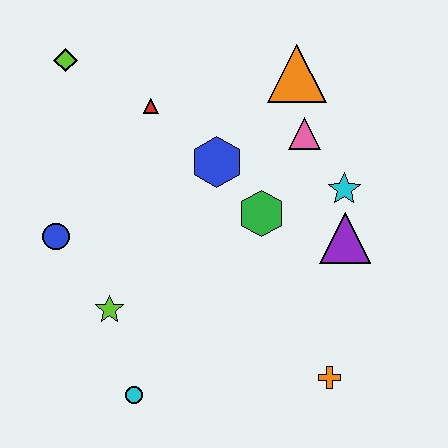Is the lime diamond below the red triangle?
No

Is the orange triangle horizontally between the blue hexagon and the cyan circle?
No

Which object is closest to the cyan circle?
The lime star is closest to the cyan circle.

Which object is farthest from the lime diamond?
The orange cross is farthest from the lime diamond.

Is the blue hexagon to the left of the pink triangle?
Yes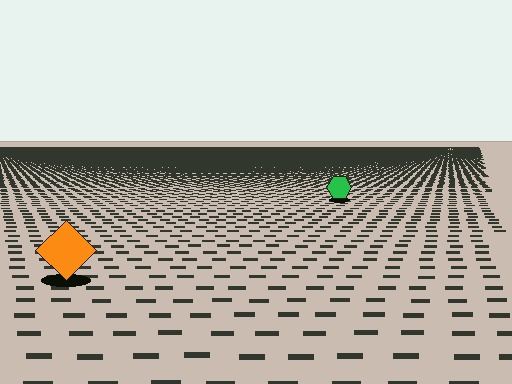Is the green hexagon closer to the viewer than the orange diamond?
No. The orange diamond is closer — you can tell from the texture gradient: the ground texture is coarser near it.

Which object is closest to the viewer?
The orange diamond is closest. The texture marks near it are larger and more spread out.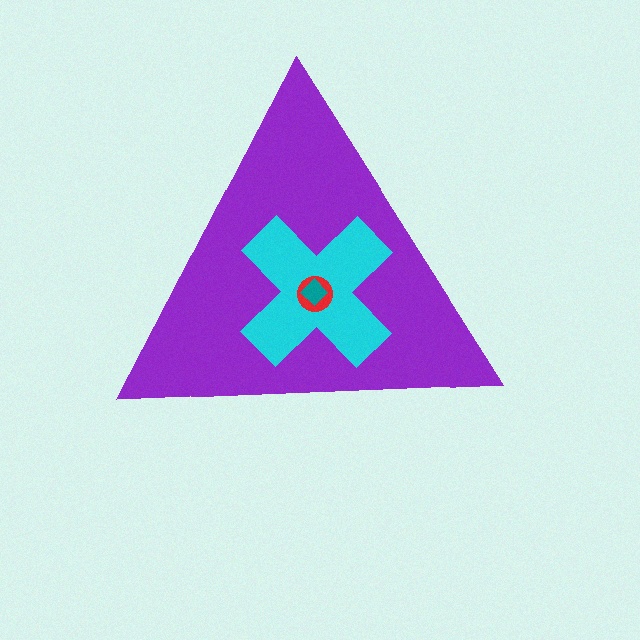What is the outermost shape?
The purple triangle.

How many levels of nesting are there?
4.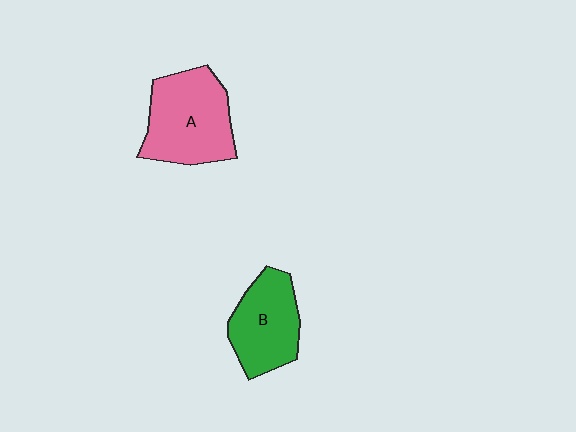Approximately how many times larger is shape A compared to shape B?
Approximately 1.3 times.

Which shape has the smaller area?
Shape B (green).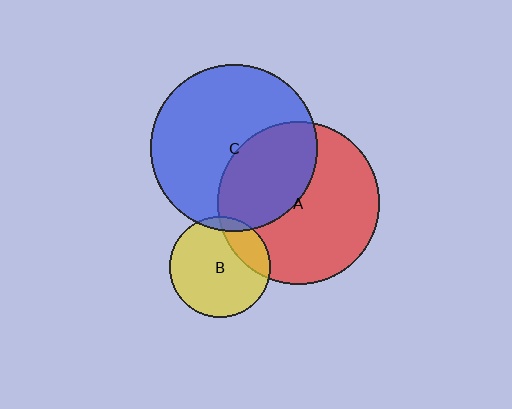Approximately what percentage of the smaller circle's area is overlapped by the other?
Approximately 20%.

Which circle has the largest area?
Circle C (blue).